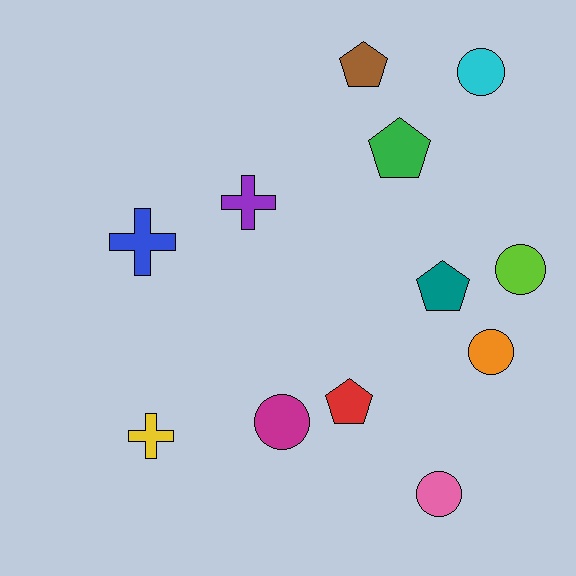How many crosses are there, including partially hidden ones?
There are 3 crosses.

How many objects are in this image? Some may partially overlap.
There are 12 objects.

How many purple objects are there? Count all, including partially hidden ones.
There is 1 purple object.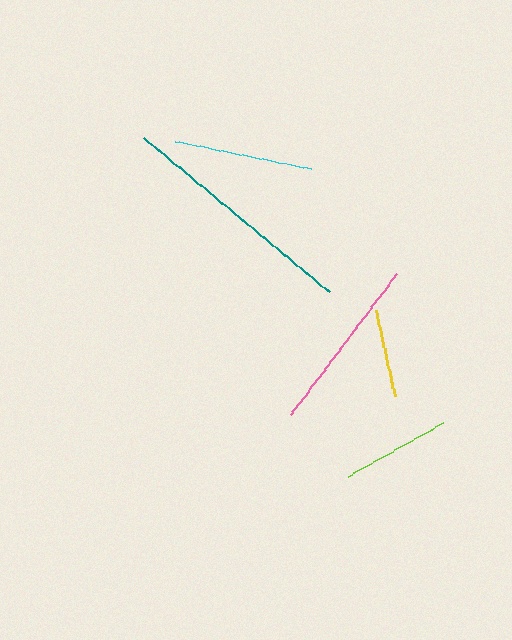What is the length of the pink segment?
The pink segment is approximately 177 pixels long.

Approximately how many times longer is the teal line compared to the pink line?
The teal line is approximately 1.4 times the length of the pink line.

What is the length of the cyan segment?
The cyan segment is approximately 138 pixels long.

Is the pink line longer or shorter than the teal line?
The teal line is longer than the pink line.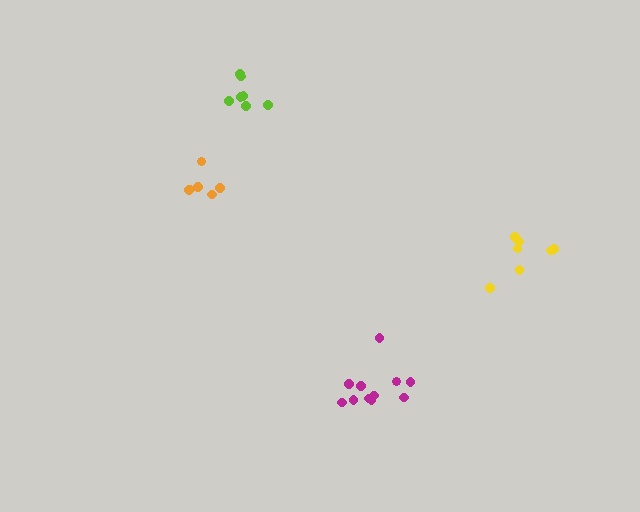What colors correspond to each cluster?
The clusters are colored: orange, magenta, yellow, lime.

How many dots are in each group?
Group 1: 6 dots, Group 2: 11 dots, Group 3: 7 dots, Group 4: 7 dots (31 total).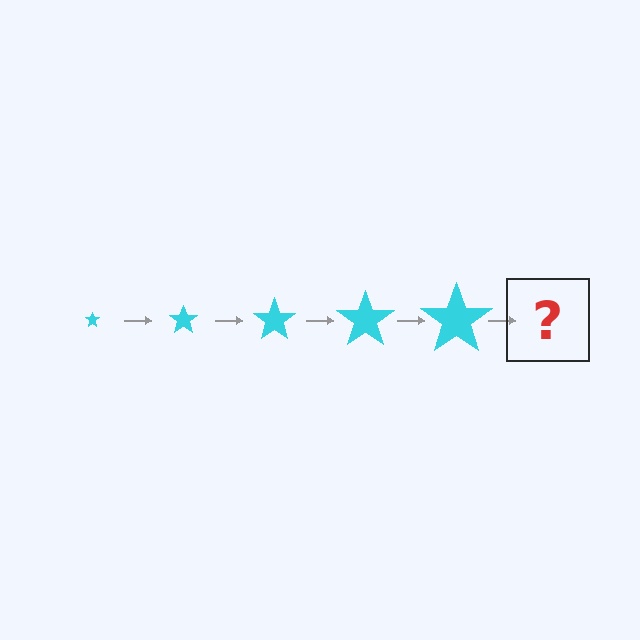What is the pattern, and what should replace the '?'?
The pattern is that the star gets progressively larger each step. The '?' should be a cyan star, larger than the previous one.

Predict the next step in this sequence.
The next step is a cyan star, larger than the previous one.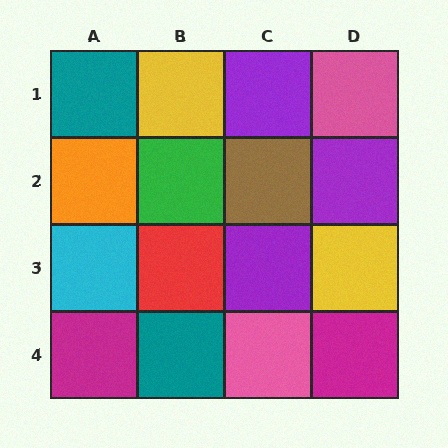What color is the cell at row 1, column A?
Teal.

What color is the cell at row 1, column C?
Purple.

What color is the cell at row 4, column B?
Teal.